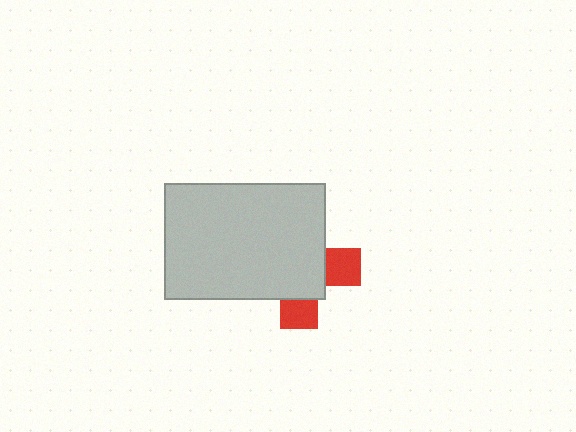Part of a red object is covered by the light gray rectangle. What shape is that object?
It is a cross.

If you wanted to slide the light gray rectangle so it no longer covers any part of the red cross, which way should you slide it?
Slide it toward the upper-left — that is the most direct way to separate the two shapes.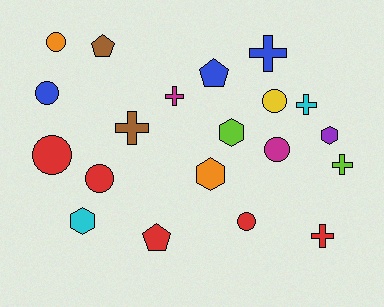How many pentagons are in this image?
There are 3 pentagons.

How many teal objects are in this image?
There are no teal objects.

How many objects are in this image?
There are 20 objects.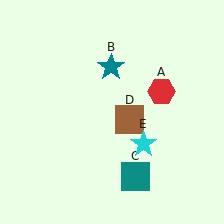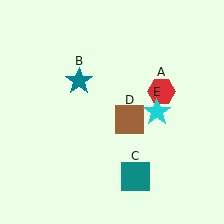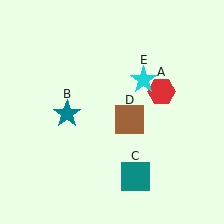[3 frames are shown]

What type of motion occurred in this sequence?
The teal star (object B), cyan star (object E) rotated counterclockwise around the center of the scene.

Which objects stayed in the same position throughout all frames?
Red hexagon (object A) and teal square (object C) and brown square (object D) remained stationary.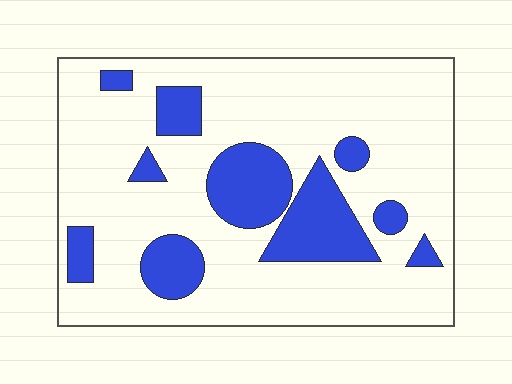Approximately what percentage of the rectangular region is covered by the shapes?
Approximately 20%.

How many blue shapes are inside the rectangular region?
10.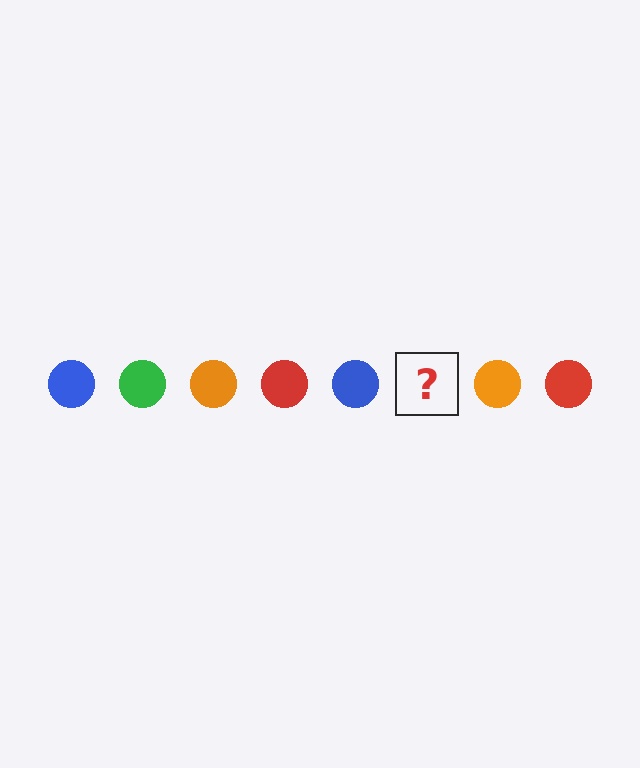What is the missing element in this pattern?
The missing element is a green circle.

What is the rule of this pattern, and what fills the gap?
The rule is that the pattern cycles through blue, green, orange, red circles. The gap should be filled with a green circle.